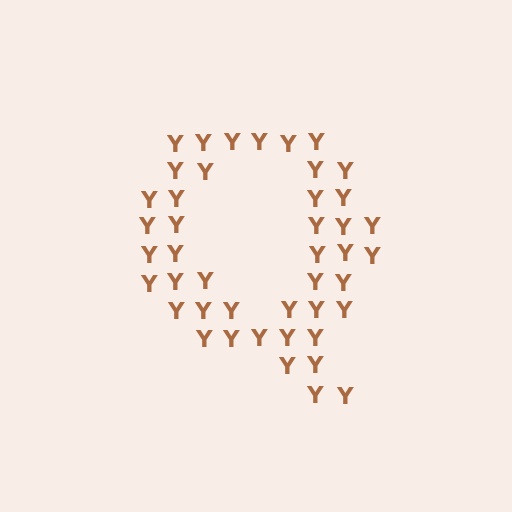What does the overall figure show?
The overall figure shows the letter Q.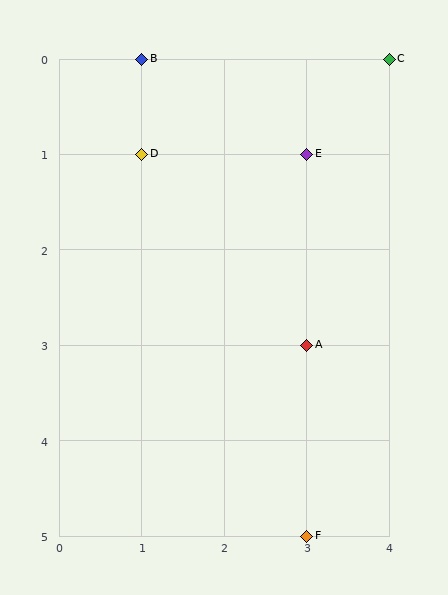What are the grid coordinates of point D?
Point D is at grid coordinates (1, 1).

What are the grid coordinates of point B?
Point B is at grid coordinates (1, 0).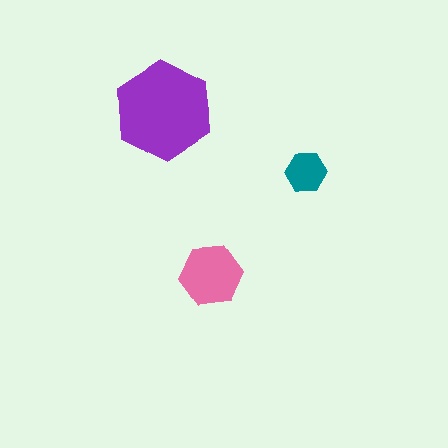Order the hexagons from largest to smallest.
the purple one, the pink one, the teal one.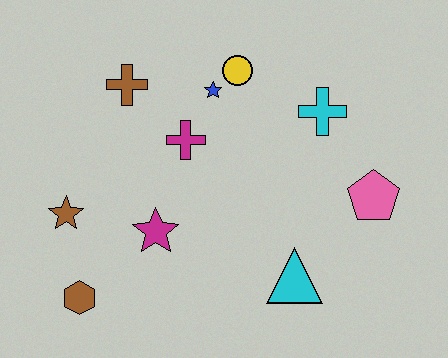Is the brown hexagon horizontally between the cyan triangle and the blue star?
No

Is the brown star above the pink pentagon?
No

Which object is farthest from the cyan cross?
The brown hexagon is farthest from the cyan cross.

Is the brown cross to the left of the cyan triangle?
Yes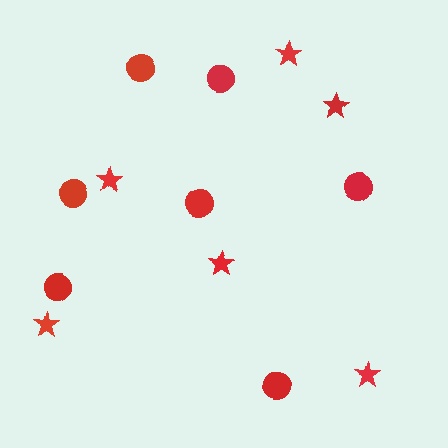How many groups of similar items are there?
There are 2 groups: one group of circles (7) and one group of stars (6).